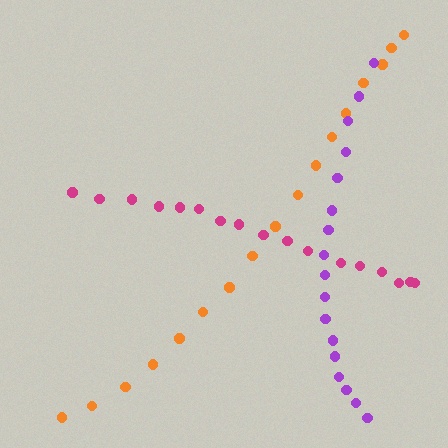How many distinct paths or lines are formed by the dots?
There are 3 distinct paths.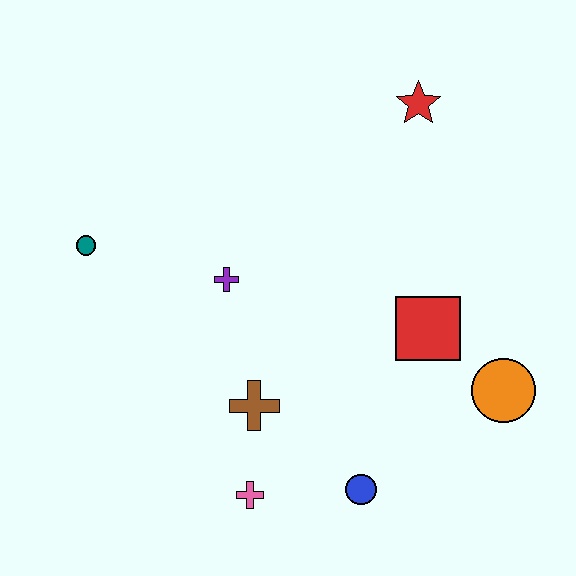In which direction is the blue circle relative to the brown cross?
The blue circle is to the right of the brown cross.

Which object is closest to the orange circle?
The red square is closest to the orange circle.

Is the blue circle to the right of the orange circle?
No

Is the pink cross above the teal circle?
No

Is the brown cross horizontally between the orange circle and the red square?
No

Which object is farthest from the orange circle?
The teal circle is farthest from the orange circle.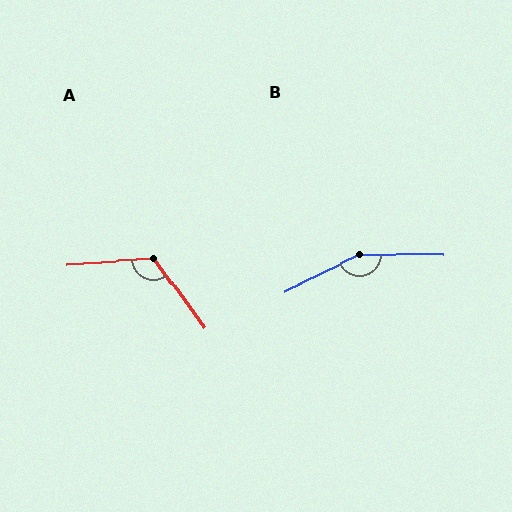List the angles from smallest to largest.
A (122°), B (153°).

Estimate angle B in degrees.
Approximately 153 degrees.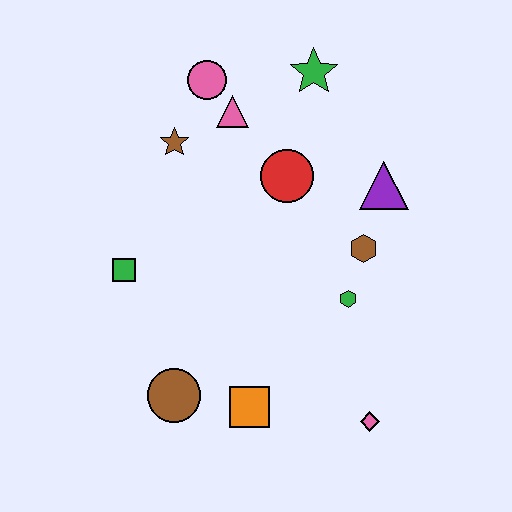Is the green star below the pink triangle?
No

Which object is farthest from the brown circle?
The green star is farthest from the brown circle.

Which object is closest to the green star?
The pink triangle is closest to the green star.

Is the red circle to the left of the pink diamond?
Yes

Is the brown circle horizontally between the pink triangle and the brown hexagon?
No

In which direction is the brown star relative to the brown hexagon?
The brown star is to the left of the brown hexagon.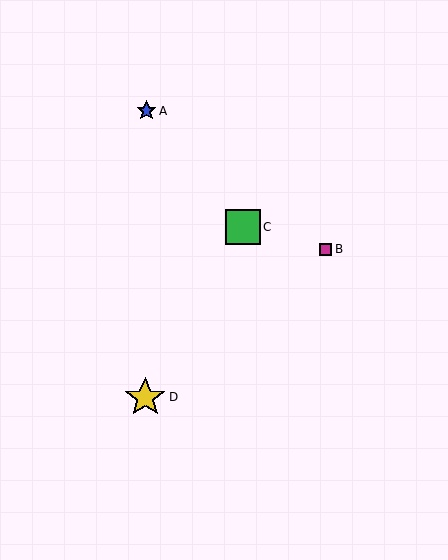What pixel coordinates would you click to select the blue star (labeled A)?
Click at (146, 111) to select the blue star A.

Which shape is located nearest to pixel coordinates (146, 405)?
The yellow star (labeled D) at (145, 397) is nearest to that location.